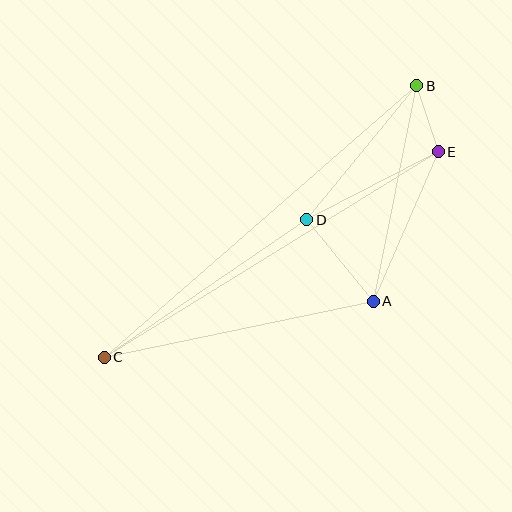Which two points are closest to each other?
Points B and E are closest to each other.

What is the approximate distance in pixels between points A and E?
The distance between A and E is approximately 163 pixels.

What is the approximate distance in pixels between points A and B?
The distance between A and B is approximately 220 pixels.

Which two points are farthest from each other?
Points B and C are farthest from each other.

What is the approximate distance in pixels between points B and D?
The distance between B and D is approximately 174 pixels.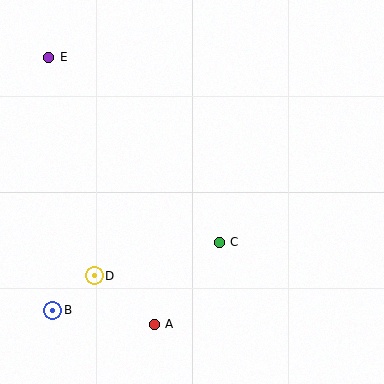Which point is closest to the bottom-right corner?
Point C is closest to the bottom-right corner.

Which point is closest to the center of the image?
Point C at (219, 242) is closest to the center.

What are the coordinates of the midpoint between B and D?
The midpoint between B and D is at (74, 293).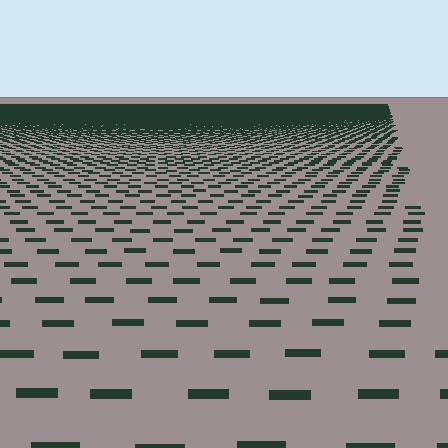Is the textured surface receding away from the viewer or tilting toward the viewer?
The surface is receding away from the viewer. Texture elements get smaller and denser toward the top.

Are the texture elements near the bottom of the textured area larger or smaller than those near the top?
Larger. Near the bottom, elements are closer to the viewer and appear at a bigger on-screen size.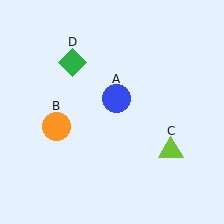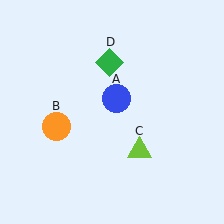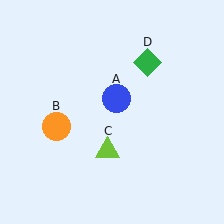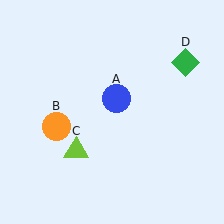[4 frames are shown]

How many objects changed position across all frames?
2 objects changed position: lime triangle (object C), green diamond (object D).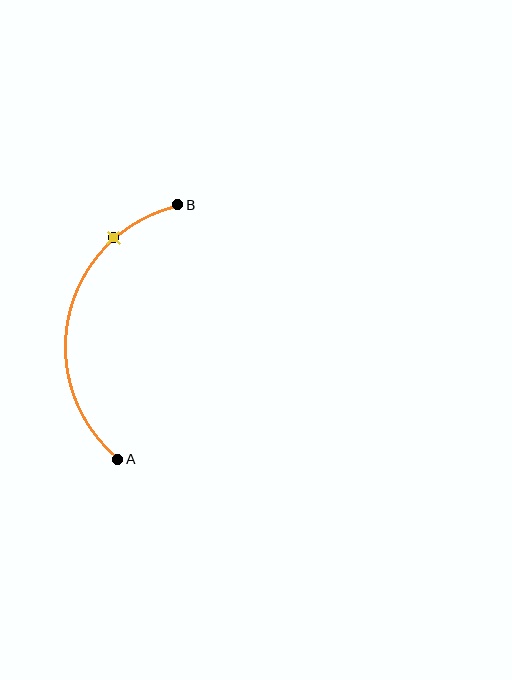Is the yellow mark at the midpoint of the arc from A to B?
No. The yellow mark lies on the arc but is closer to endpoint B. The arc midpoint would be at the point on the curve equidistant along the arc from both A and B.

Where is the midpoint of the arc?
The arc midpoint is the point on the curve farthest from the straight line joining A and B. It sits to the left of that line.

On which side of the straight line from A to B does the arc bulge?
The arc bulges to the left of the straight line connecting A and B.